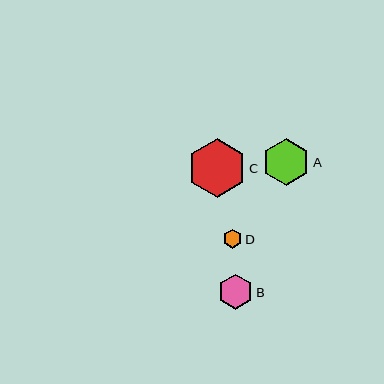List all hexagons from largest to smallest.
From largest to smallest: C, A, B, D.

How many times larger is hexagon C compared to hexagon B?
Hexagon C is approximately 1.7 times the size of hexagon B.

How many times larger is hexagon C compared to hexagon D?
Hexagon C is approximately 3.1 times the size of hexagon D.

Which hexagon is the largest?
Hexagon C is the largest with a size of approximately 58 pixels.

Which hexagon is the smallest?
Hexagon D is the smallest with a size of approximately 19 pixels.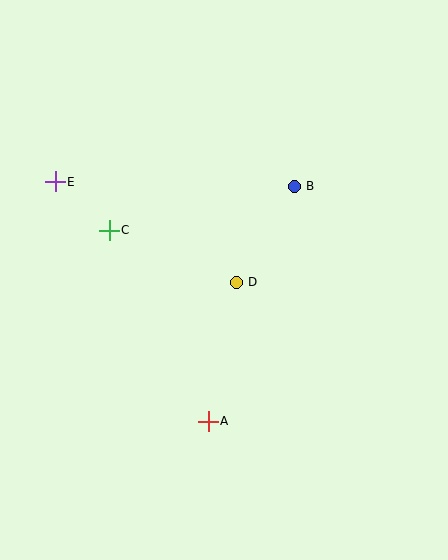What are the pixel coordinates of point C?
Point C is at (109, 230).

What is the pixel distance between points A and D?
The distance between A and D is 142 pixels.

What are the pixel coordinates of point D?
Point D is at (236, 282).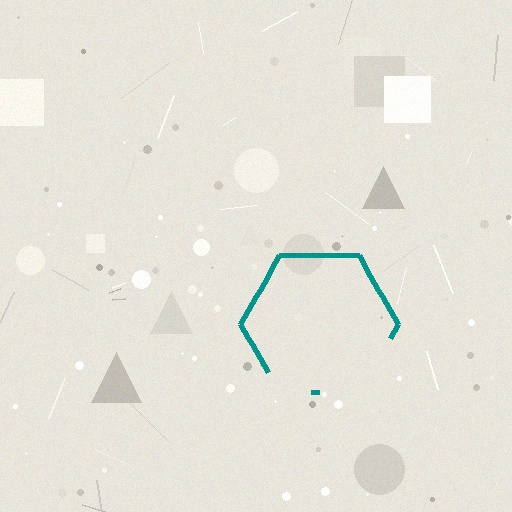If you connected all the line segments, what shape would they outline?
They would outline a hexagon.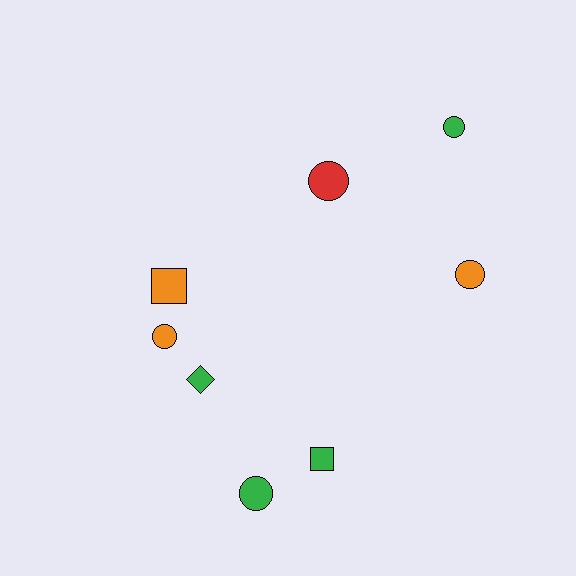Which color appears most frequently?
Green, with 4 objects.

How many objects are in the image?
There are 8 objects.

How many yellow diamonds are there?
There are no yellow diamonds.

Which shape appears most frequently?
Circle, with 5 objects.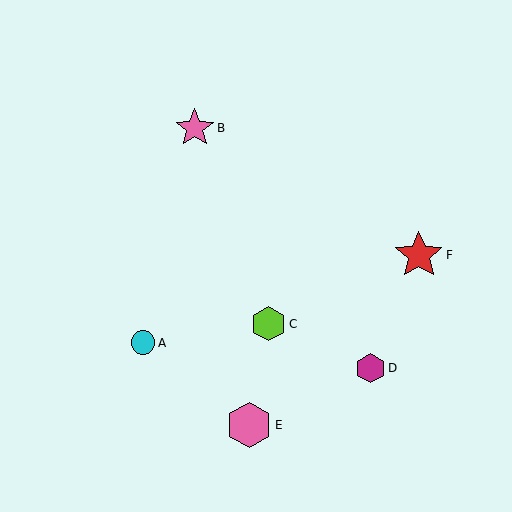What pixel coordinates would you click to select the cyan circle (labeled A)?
Click at (143, 343) to select the cyan circle A.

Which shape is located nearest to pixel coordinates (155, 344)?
The cyan circle (labeled A) at (143, 343) is nearest to that location.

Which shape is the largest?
The red star (labeled F) is the largest.